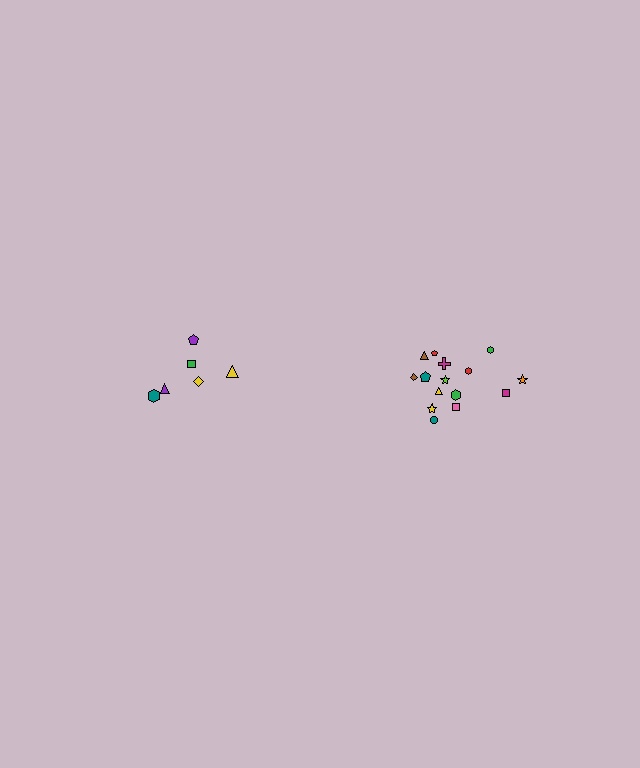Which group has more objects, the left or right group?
The right group.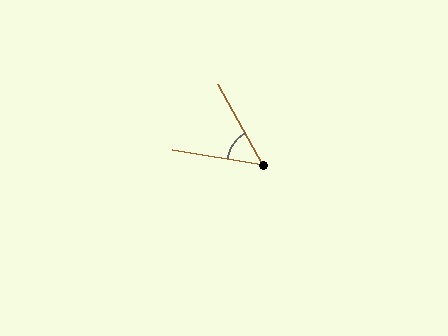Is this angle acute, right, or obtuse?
It is acute.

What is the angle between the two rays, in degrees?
Approximately 52 degrees.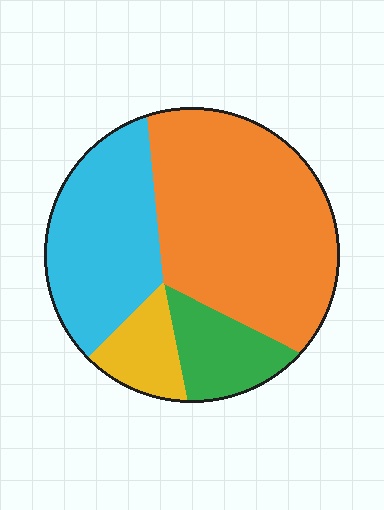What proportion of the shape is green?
Green takes up less than a sixth of the shape.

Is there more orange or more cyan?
Orange.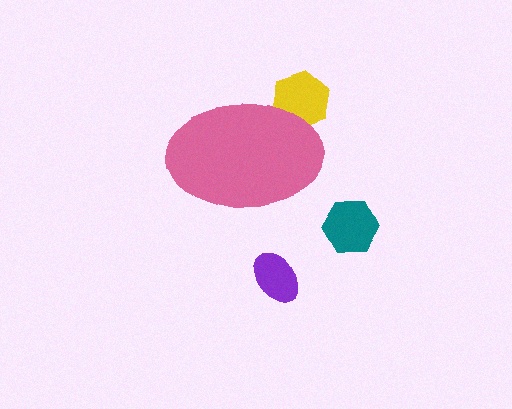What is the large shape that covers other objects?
A pink ellipse.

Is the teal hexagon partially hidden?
No, the teal hexagon is fully visible.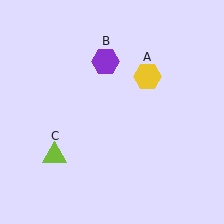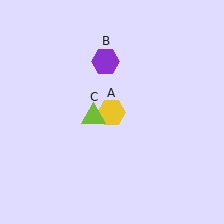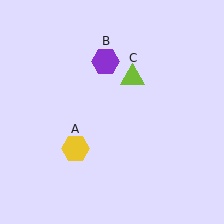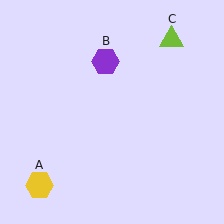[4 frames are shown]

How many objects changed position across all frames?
2 objects changed position: yellow hexagon (object A), lime triangle (object C).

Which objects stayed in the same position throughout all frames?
Purple hexagon (object B) remained stationary.